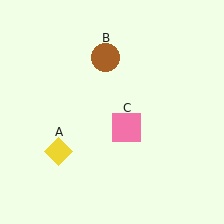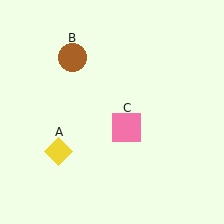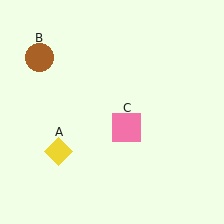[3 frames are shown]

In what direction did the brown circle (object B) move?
The brown circle (object B) moved left.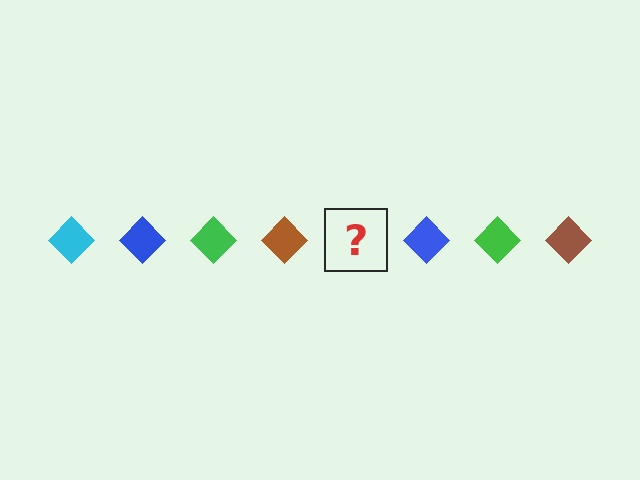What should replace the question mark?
The question mark should be replaced with a cyan diamond.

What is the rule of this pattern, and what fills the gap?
The rule is that the pattern cycles through cyan, blue, green, brown diamonds. The gap should be filled with a cyan diamond.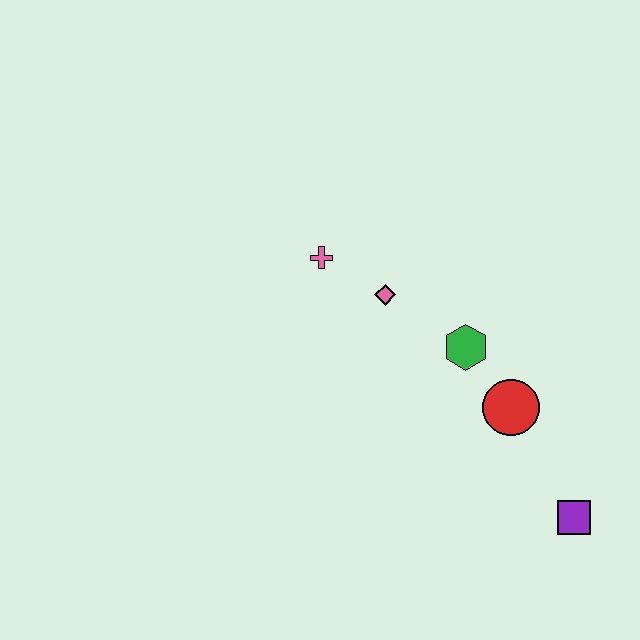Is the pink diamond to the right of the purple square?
No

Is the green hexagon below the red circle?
No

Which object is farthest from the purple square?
The pink cross is farthest from the purple square.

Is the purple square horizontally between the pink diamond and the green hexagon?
No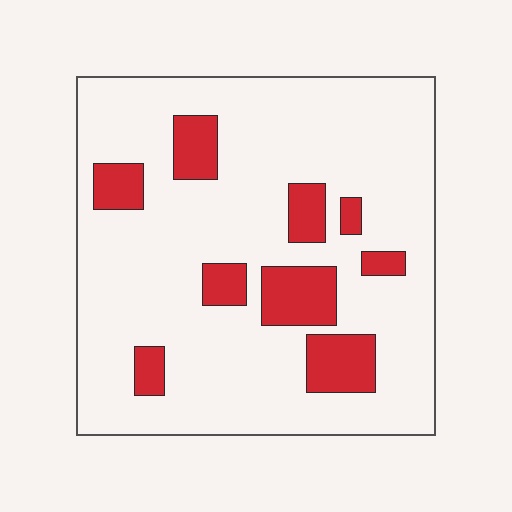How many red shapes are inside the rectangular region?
9.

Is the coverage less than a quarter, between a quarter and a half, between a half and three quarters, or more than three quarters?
Less than a quarter.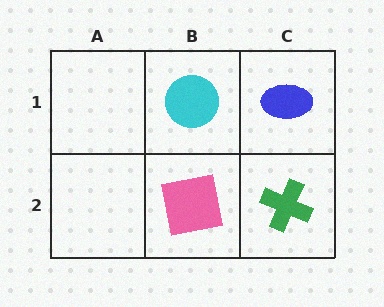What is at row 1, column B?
A cyan circle.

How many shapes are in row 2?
2 shapes.